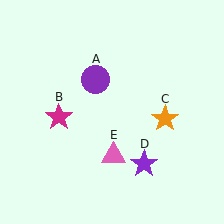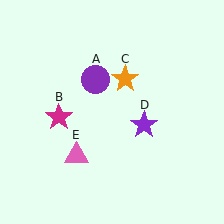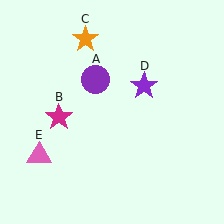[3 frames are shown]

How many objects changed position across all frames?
3 objects changed position: orange star (object C), purple star (object D), pink triangle (object E).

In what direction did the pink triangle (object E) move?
The pink triangle (object E) moved left.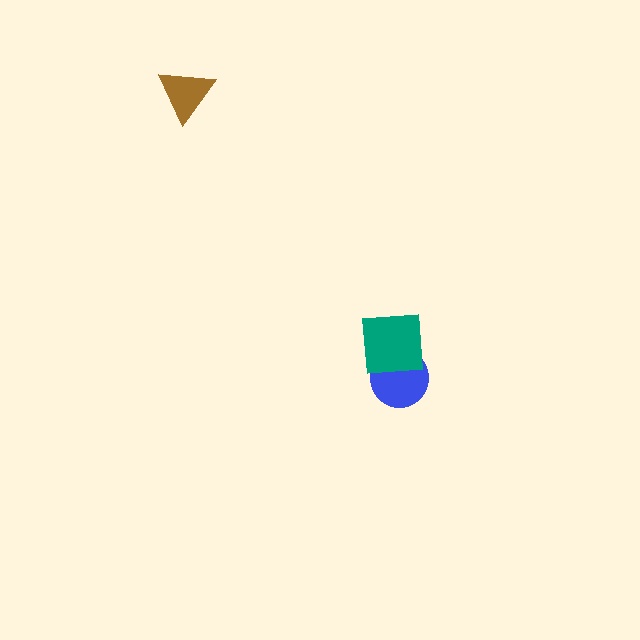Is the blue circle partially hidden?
Yes, it is partially covered by another shape.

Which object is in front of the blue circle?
The teal square is in front of the blue circle.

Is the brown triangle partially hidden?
No, no other shape covers it.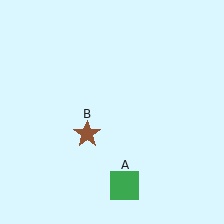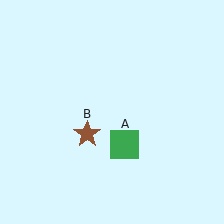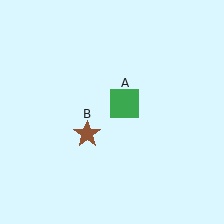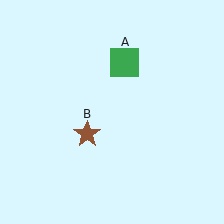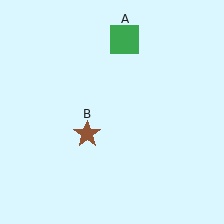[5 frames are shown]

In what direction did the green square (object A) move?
The green square (object A) moved up.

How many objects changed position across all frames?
1 object changed position: green square (object A).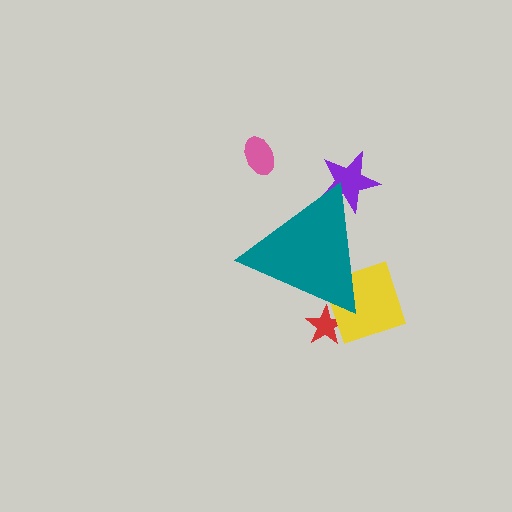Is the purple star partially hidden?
Yes, the purple star is partially hidden behind the teal triangle.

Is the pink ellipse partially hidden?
No, the pink ellipse is fully visible.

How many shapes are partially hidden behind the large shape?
3 shapes are partially hidden.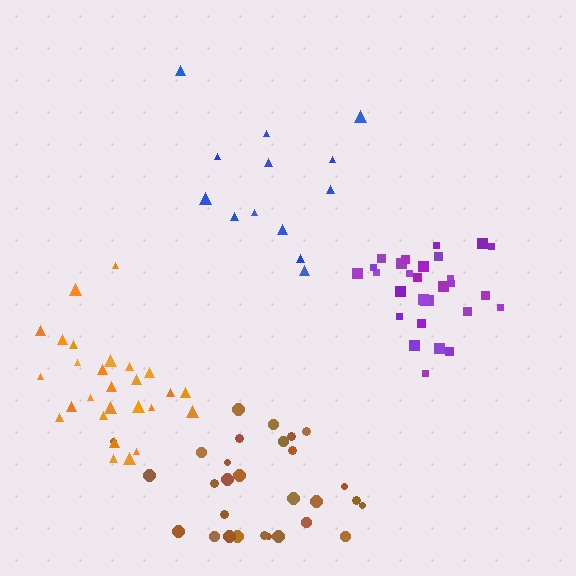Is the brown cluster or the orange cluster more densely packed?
Orange.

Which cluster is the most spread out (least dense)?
Blue.